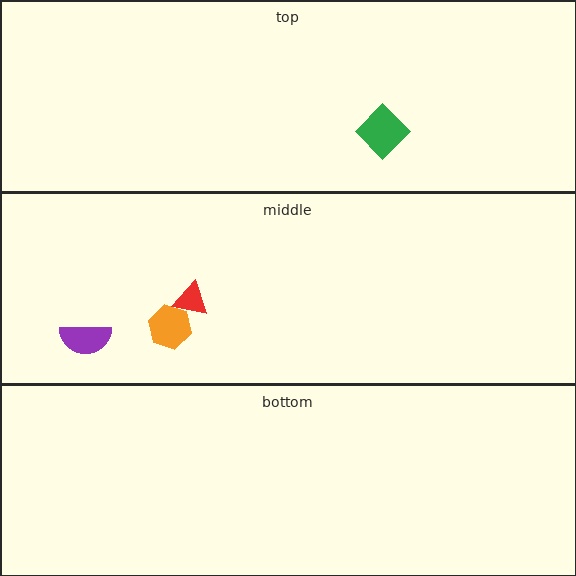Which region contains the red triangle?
The middle region.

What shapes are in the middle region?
The purple semicircle, the red triangle, the orange hexagon.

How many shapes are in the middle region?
3.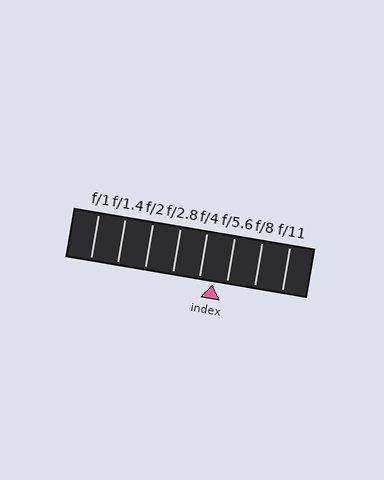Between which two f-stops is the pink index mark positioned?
The index mark is between f/4 and f/5.6.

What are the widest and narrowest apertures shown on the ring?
The widest aperture shown is f/1 and the narrowest is f/11.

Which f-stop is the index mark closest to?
The index mark is closest to f/5.6.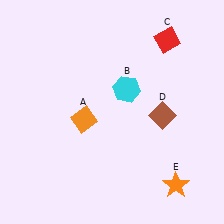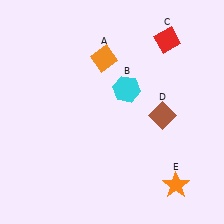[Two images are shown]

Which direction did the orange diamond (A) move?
The orange diamond (A) moved up.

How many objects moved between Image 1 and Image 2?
1 object moved between the two images.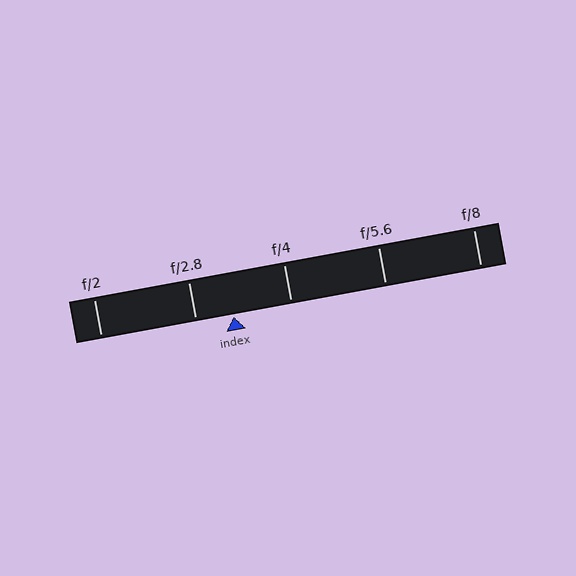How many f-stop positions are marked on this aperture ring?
There are 5 f-stop positions marked.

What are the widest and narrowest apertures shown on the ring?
The widest aperture shown is f/2 and the narrowest is f/8.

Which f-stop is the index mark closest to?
The index mark is closest to f/2.8.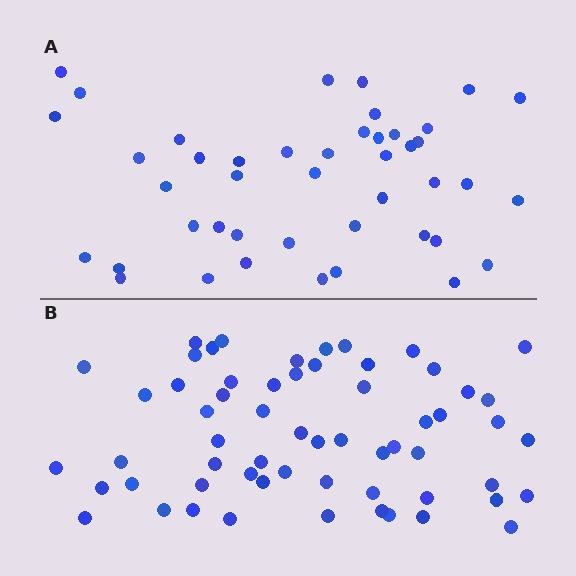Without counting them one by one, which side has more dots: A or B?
Region B (the bottom region) has more dots.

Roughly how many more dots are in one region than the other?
Region B has approximately 15 more dots than region A.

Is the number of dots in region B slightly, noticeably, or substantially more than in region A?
Region B has noticeably more, but not dramatically so. The ratio is roughly 1.4 to 1.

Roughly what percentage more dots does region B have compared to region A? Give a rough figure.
About 35% more.